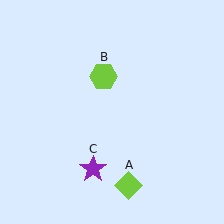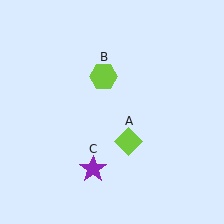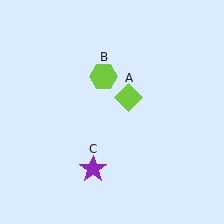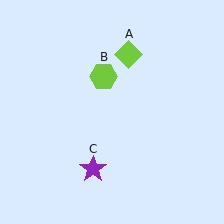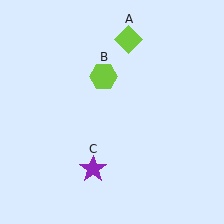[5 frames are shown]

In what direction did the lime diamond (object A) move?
The lime diamond (object A) moved up.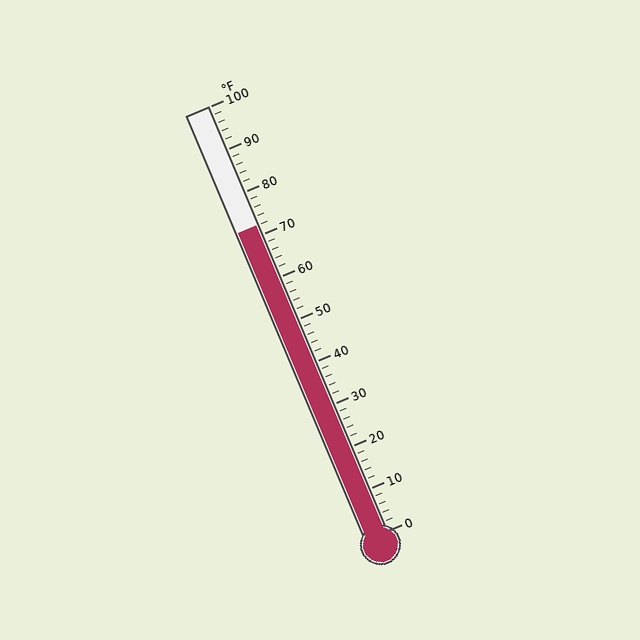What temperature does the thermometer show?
The thermometer shows approximately 72°F.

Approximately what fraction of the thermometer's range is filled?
The thermometer is filled to approximately 70% of its range.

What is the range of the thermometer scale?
The thermometer scale ranges from 0°F to 100°F.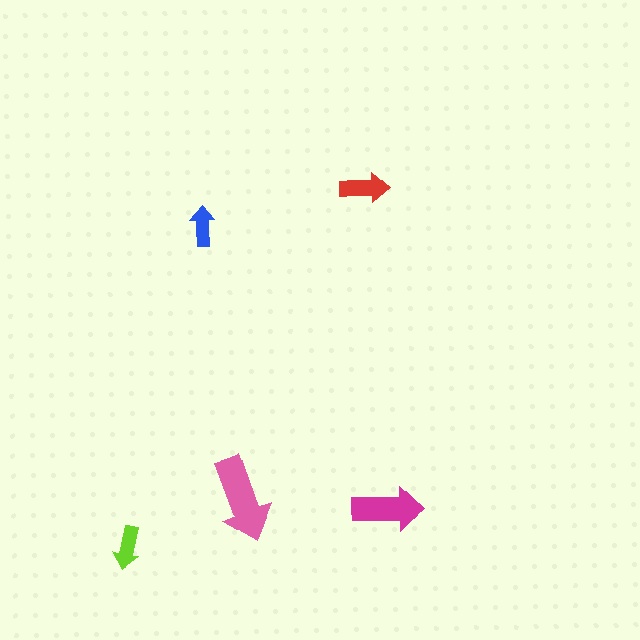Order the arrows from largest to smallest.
the pink one, the magenta one, the red one, the lime one, the blue one.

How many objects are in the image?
There are 5 objects in the image.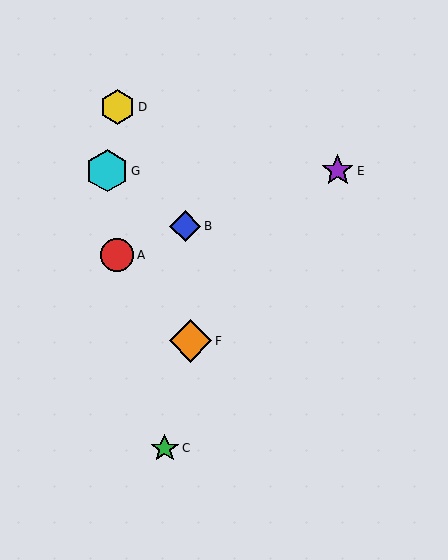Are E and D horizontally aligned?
No, E is at y≈171 and D is at y≈107.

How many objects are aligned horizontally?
2 objects (E, G) are aligned horizontally.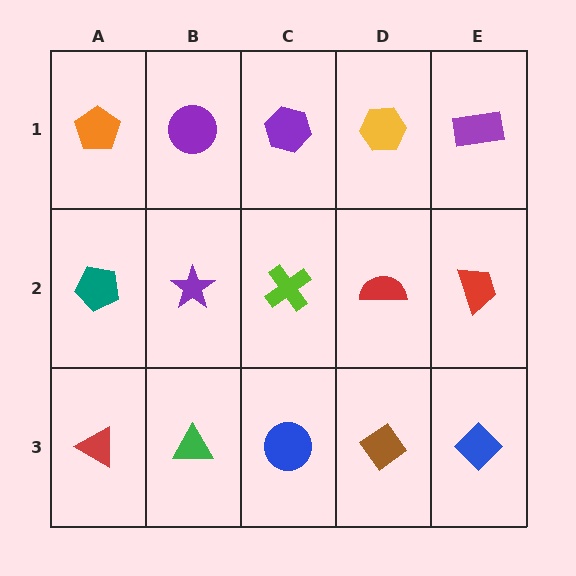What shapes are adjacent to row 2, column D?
A yellow hexagon (row 1, column D), a brown diamond (row 3, column D), a lime cross (row 2, column C), a red trapezoid (row 2, column E).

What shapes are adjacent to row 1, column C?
A lime cross (row 2, column C), a purple circle (row 1, column B), a yellow hexagon (row 1, column D).